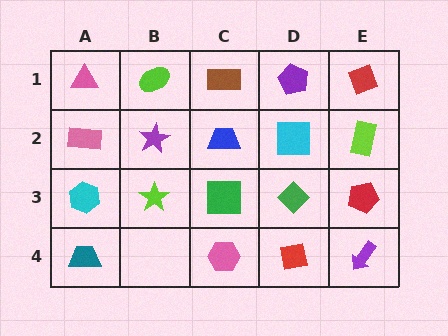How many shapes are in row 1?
5 shapes.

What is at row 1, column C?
A brown rectangle.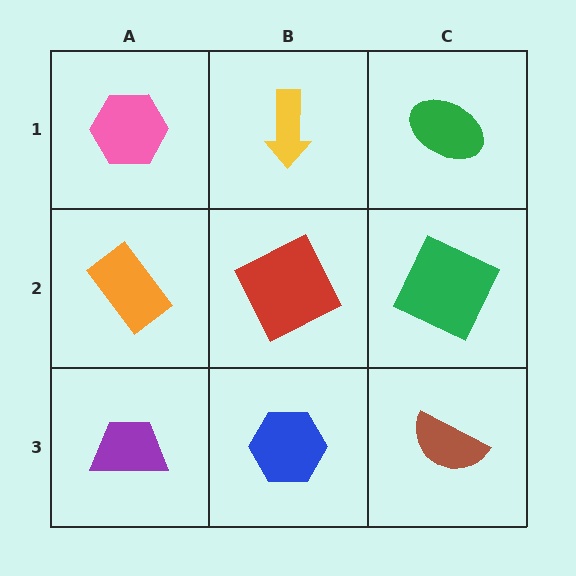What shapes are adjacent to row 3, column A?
An orange rectangle (row 2, column A), a blue hexagon (row 3, column B).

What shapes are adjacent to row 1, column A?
An orange rectangle (row 2, column A), a yellow arrow (row 1, column B).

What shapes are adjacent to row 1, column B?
A red square (row 2, column B), a pink hexagon (row 1, column A), a green ellipse (row 1, column C).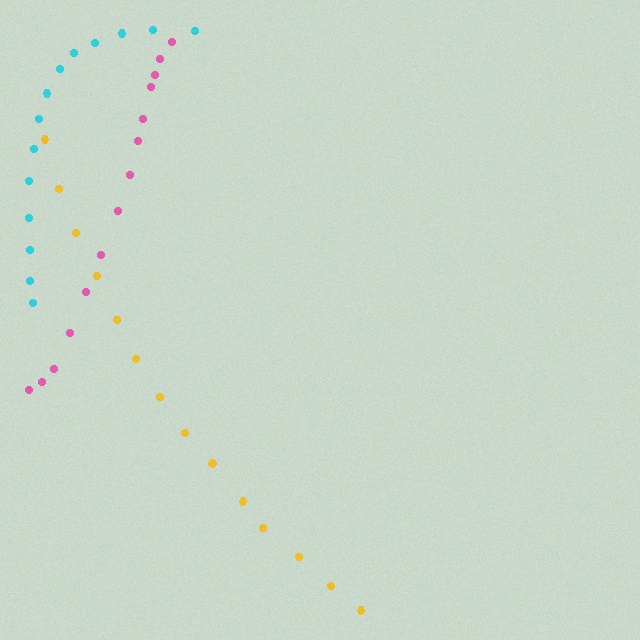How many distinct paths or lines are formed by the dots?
There are 3 distinct paths.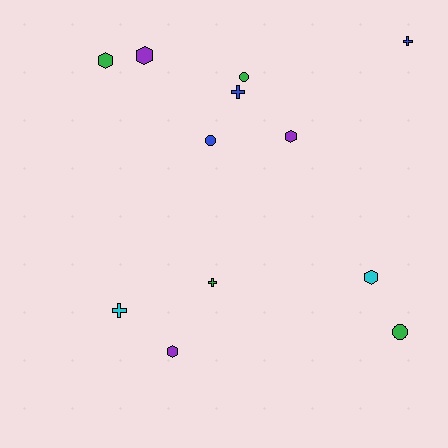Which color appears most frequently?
Green, with 4 objects.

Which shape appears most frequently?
Hexagon, with 5 objects.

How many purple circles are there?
There are no purple circles.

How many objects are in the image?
There are 12 objects.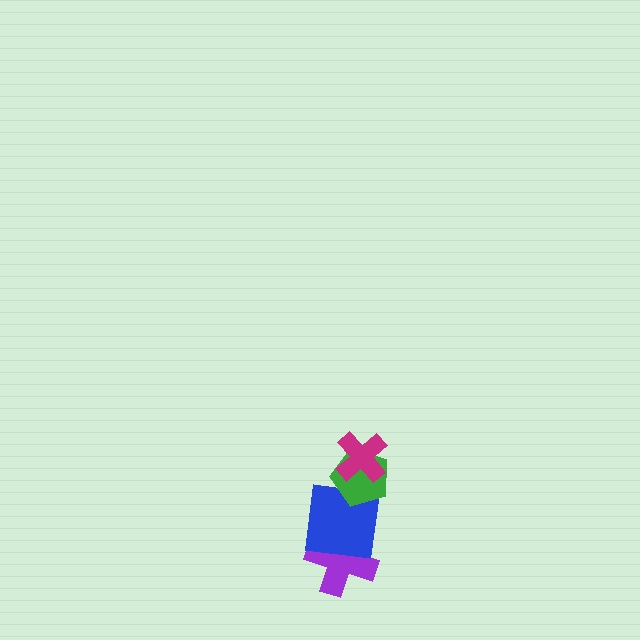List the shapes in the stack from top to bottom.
From top to bottom: the magenta cross, the green pentagon, the blue square, the purple cross.